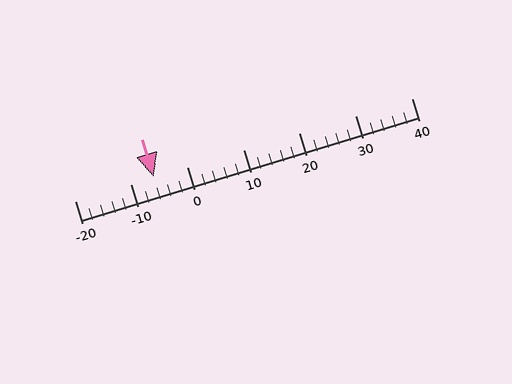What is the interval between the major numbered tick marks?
The major tick marks are spaced 10 units apart.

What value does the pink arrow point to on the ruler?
The pink arrow points to approximately -6.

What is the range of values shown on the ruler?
The ruler shows values from -20 to 40.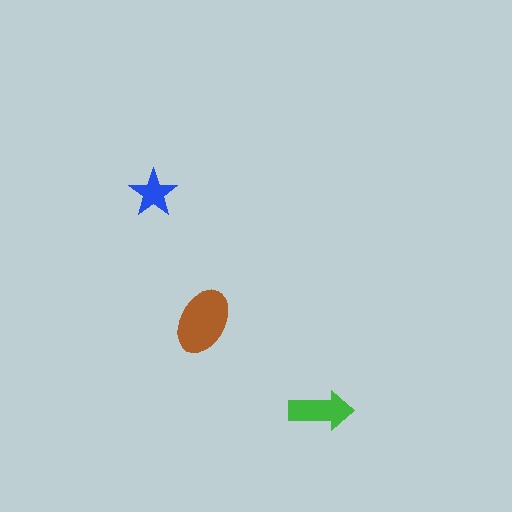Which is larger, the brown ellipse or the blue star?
The brown ellipse.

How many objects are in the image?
There are 3 objects in the image.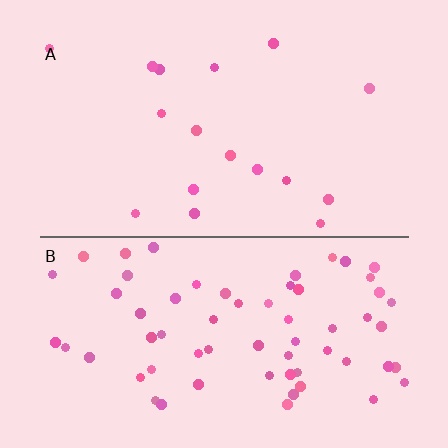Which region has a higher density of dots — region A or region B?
B (the bottom).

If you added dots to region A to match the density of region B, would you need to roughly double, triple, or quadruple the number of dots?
Approximately quadruple.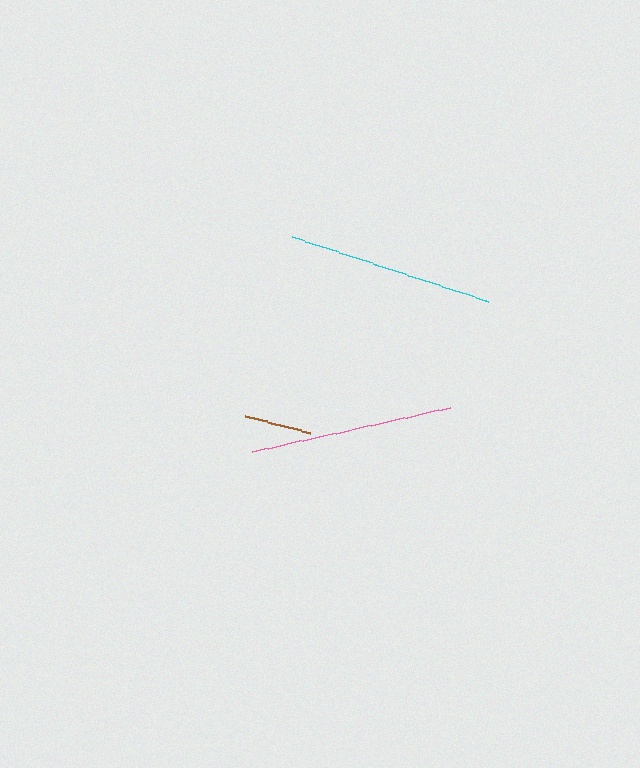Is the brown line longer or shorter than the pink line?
The pink line is longer than the brown line.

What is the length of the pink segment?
The pink segment is approximately 203 pixels long.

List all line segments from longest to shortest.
From longest to shortest: cyan, pink, brown.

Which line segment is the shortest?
The brown line is the shortest at approximately 67 pixels.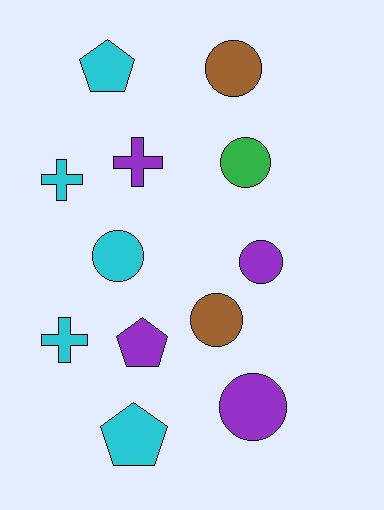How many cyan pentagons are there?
There are 2 cyan pentagons.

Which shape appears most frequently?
Circle, with 6 objects.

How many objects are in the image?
There are 12 objects.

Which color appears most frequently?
Cyan, with 5 objects.